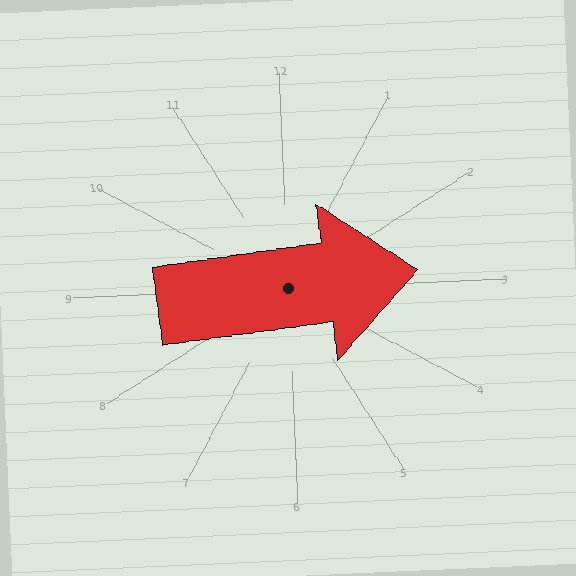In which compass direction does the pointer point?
East.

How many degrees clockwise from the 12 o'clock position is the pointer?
Approximately 84 degrees.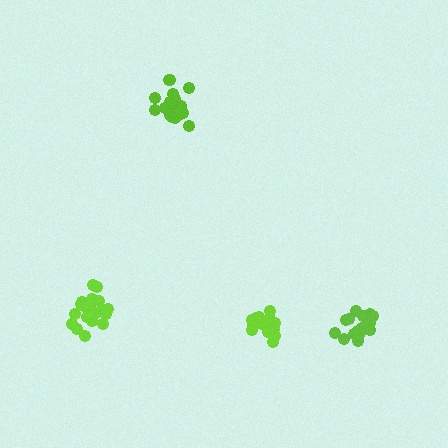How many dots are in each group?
Group 1: 21 dots, Group 2: 20 dots, Group 3: 19 dots, Group 4: 20 dots (80 total).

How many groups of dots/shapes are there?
There are 4 groups.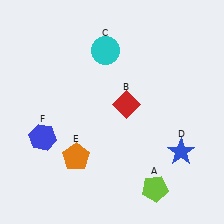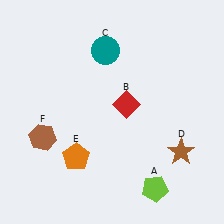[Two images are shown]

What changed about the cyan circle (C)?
In Image 1, C is cyan. In Image 2, it changed to teal.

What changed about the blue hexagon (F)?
In Image 1, F is blue. In Image 2, it changed to brown.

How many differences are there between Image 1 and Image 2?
There are 3 differences between the two images.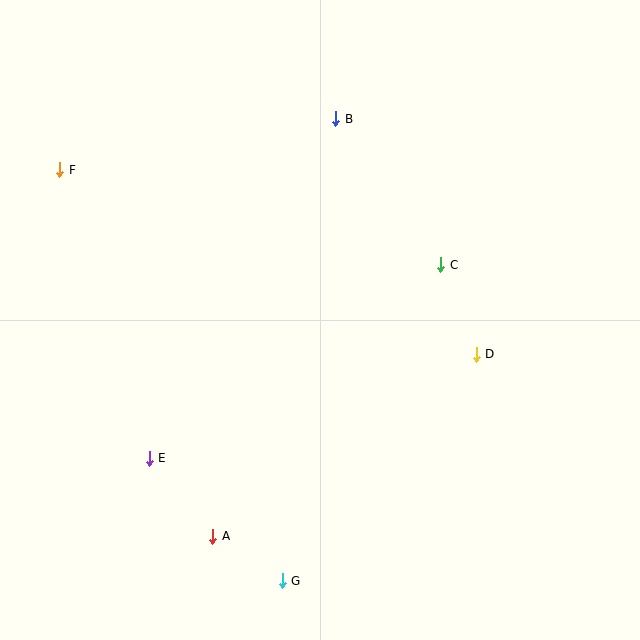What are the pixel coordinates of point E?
Point E is at (149, 458).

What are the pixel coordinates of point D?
Point D is at (476, 354).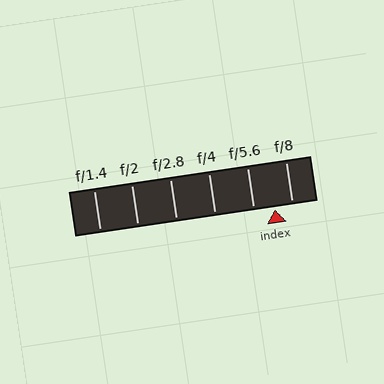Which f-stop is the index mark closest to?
The index mark is closest to f/8.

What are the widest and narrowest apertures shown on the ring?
The widest aperture shown is f/1.4 and the narrowest is f/8.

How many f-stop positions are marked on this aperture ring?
There are 6 f-stop positions marked.